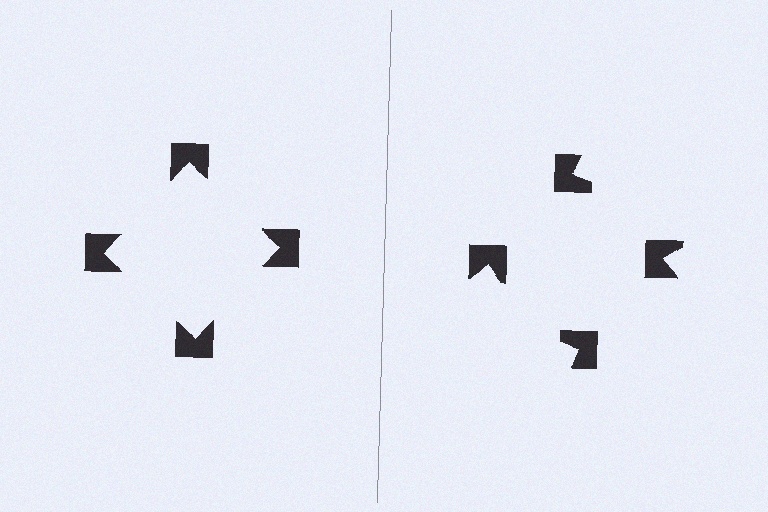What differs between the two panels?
The notched squares are positioned identically on both sides; only the wedge orientations differ. On the left they align to a square; on the right they are misaligned.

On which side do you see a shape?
An illusory square appears on the left side. On the right side the wedge cuts are rotated, so no coherent shape forms.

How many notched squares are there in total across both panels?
8 — 4 on each side.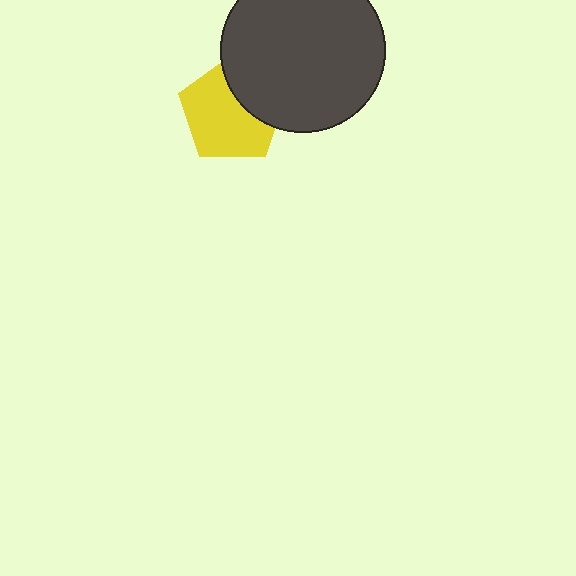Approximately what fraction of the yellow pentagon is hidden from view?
Roughly 32% of the yellow pentagon is hidden behind the dark gray circle.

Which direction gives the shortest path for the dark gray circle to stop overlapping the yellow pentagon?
Moving toward the upper-right gives the shortest separation.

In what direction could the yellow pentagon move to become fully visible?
The yellow pentagon could move toward the lower-left. That would shift it out from behind the dark gray circle entirely.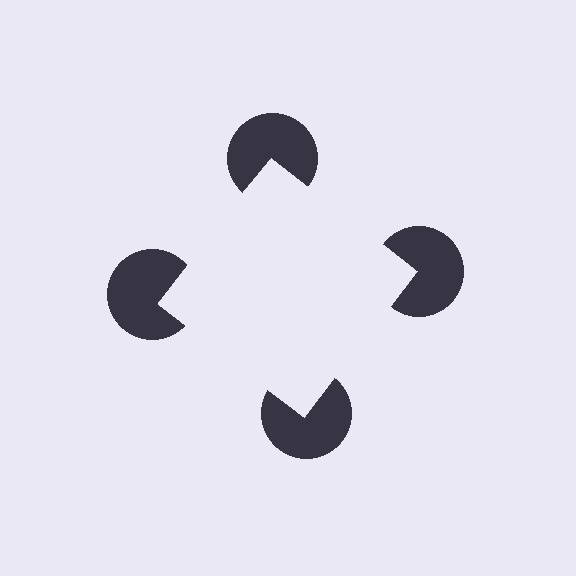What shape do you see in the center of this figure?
An illusory square — its edges are inferred from the aligned wedge cuts in the pac-man discs, not physically drawn.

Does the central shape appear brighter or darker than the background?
It typically appears slightly brighter than the background, even though no actual brightness change is drawn.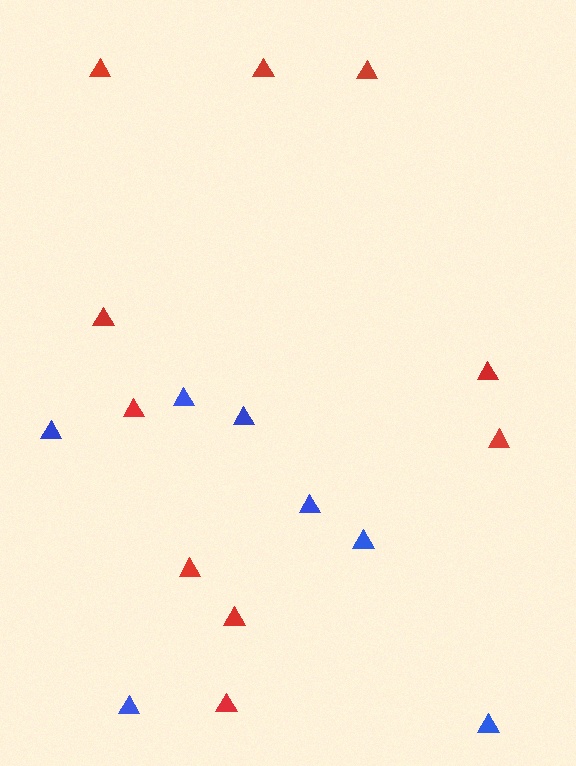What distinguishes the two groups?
There are 2 groups: one group of red triangles (10) and one group of blue triangles (7).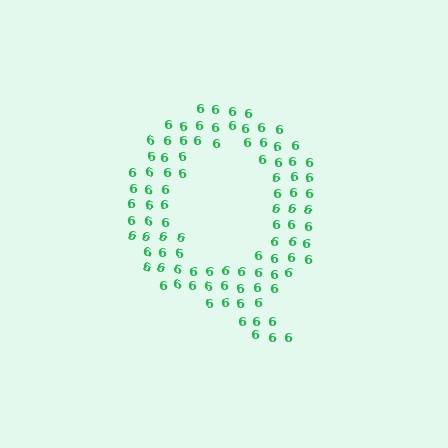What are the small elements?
The small elements are digit 6's.